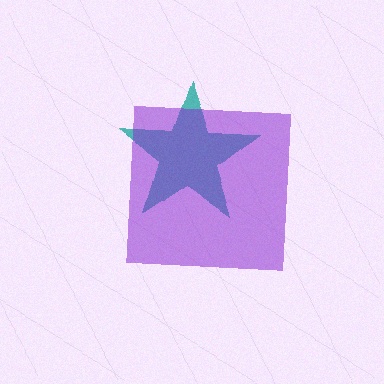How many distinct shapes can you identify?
There are 2 distinct shapes: a teal star, a purple square.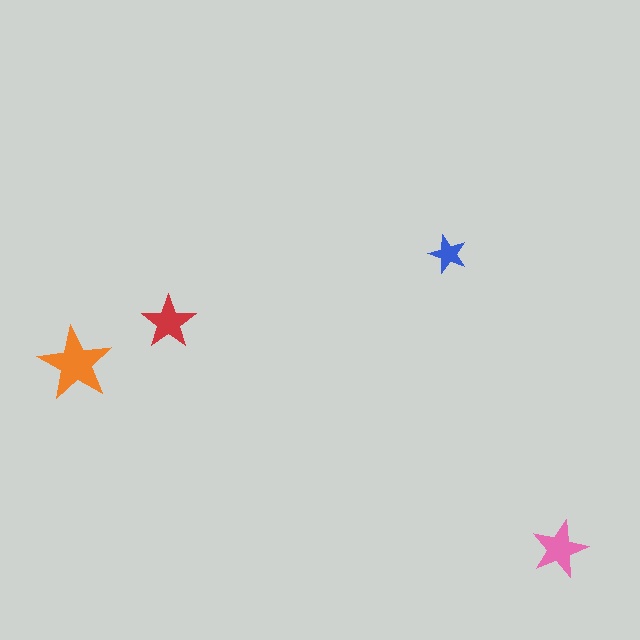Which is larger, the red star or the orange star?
The orange one.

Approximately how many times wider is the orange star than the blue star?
About 2 times wider.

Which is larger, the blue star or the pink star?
The pink one.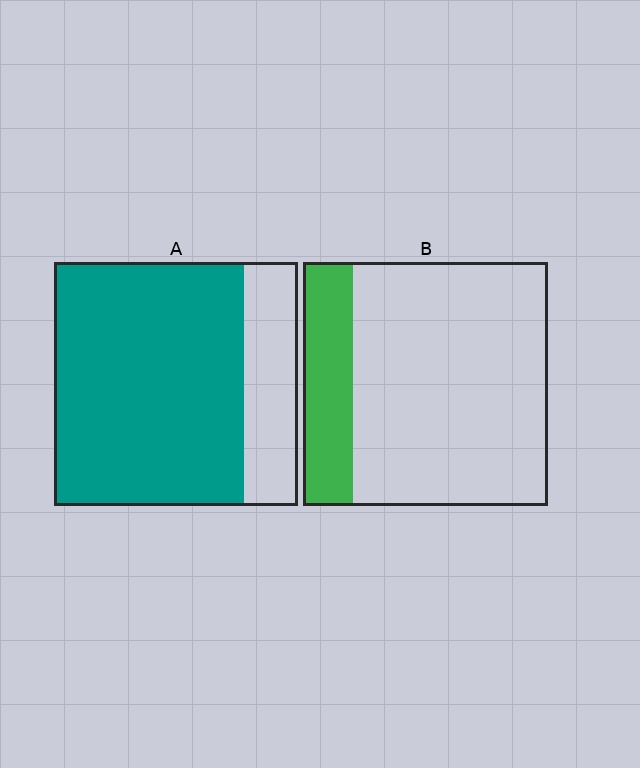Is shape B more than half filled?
No.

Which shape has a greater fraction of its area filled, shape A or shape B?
Shape A.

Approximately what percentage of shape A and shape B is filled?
A is approximately 80% and B is approximately 20%.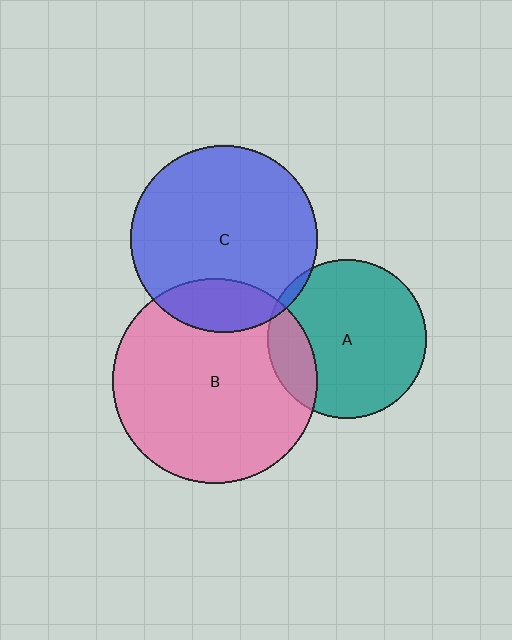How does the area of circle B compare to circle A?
Approximately 1.7 times.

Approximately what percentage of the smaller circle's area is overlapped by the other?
Approximately 5%.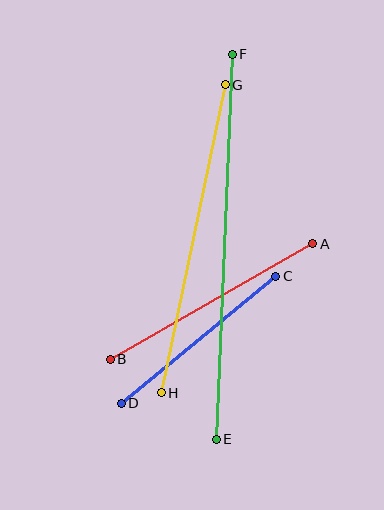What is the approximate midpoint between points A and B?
The midpoint is at approximately (212, 301) pixels.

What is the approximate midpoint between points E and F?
The midpoint is at approximately (224, 247) pixels.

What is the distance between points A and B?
The distance is approximately 233 pixels.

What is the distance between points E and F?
The distance is approximately 385 pixels.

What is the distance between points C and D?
The distance is approximately 200 pixels.